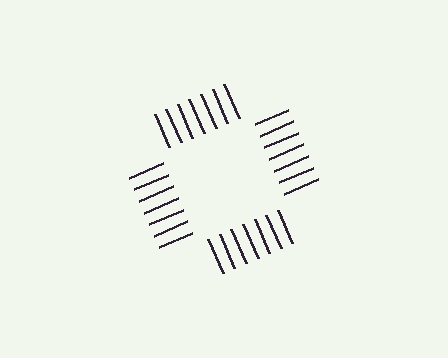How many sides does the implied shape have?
4 sides — the line-ends trace a square.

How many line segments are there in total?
28 — 7 along each of the 4 edges.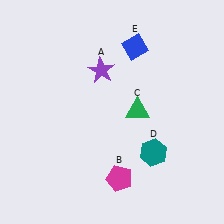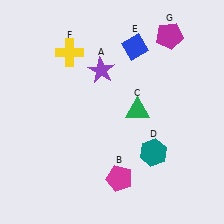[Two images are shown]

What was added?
A yellow cross (F), a magenta pentagon (G) were added in Image 2.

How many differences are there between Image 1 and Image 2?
There are 2 differences between the two images.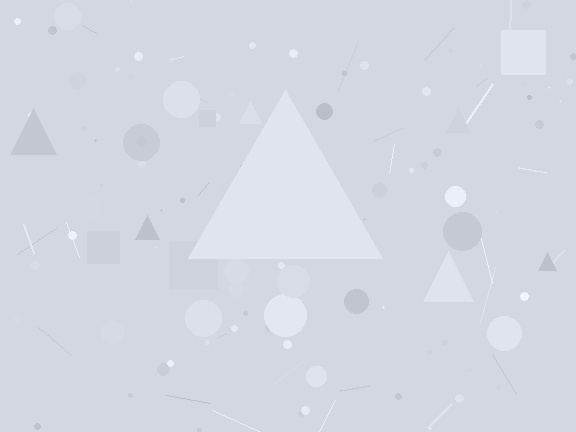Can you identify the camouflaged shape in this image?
The camouflaged shape is a triangle.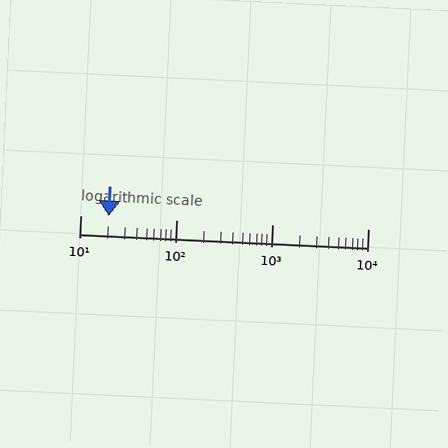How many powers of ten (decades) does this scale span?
The scale spans 3 decades, from 10 to 10000.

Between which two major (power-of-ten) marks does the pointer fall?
The pointer is between 10 and 100.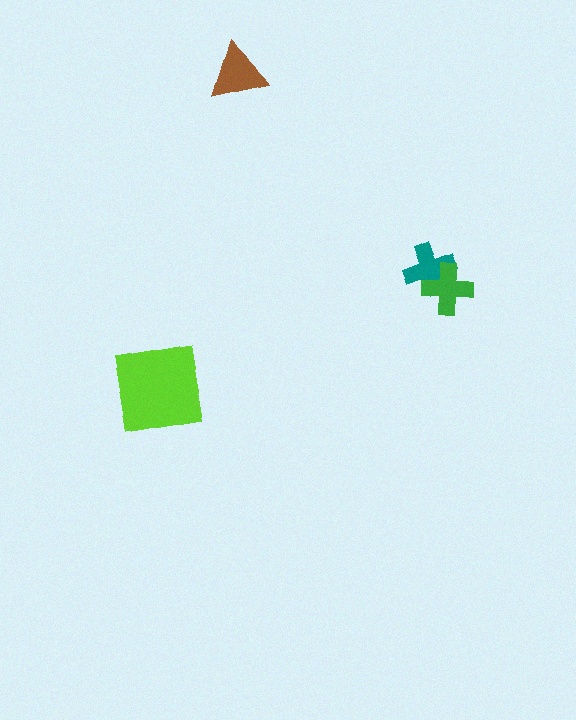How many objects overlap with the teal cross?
1 object overlaps with the teal cross.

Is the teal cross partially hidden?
Yes, it is partially covered by another shape.